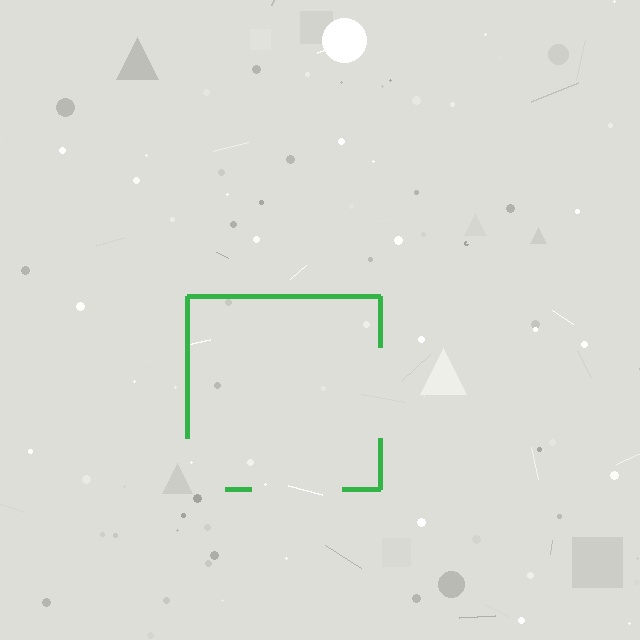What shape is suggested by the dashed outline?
The dashed outline suggests a square.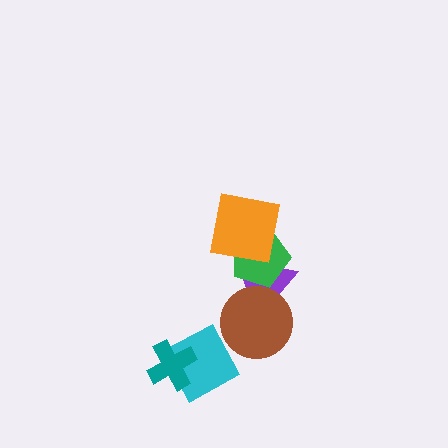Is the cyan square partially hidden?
Yes, it is partially covered by another shape.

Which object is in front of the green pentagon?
The orange square is in front of the green pentagon.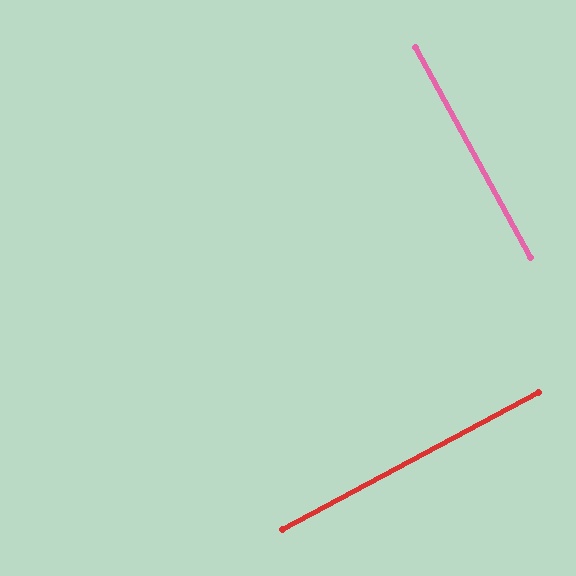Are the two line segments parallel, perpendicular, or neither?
Perpendicular — they meet at approximately 90°.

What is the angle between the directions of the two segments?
Approximately 90 degrees.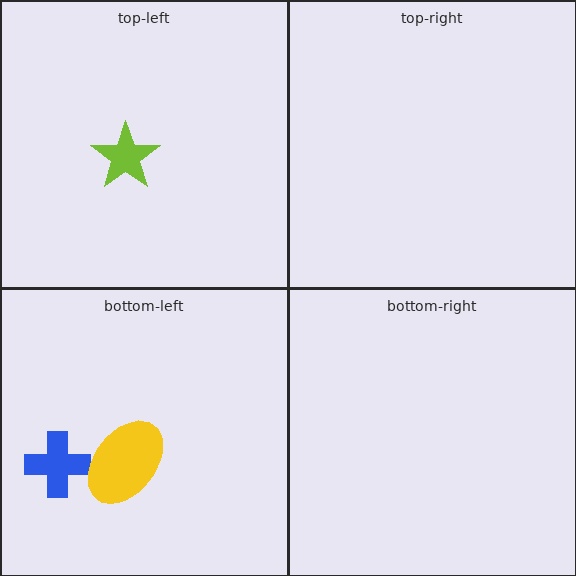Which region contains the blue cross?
The bottom-left region.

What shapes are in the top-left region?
The lime star.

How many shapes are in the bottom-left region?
2.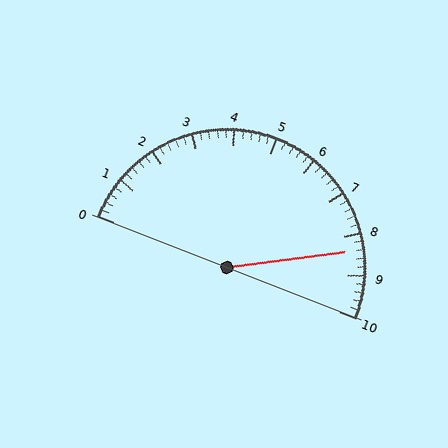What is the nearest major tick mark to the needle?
The nearest major tick mark is 8.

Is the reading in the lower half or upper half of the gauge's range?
The reading is in the upper half of the range (0 to 10).